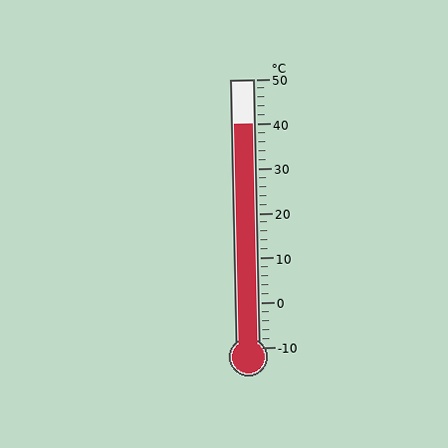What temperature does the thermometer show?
The thermometer shows approximately 40°C.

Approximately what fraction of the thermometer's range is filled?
The thermometer is filled to approximately 85% of its range.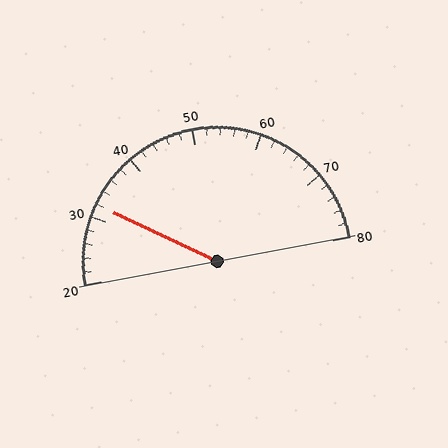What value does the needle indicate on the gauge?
The needle indicates approximately 32.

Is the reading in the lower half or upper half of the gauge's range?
The reading is in the lower half of the range (20 to 80).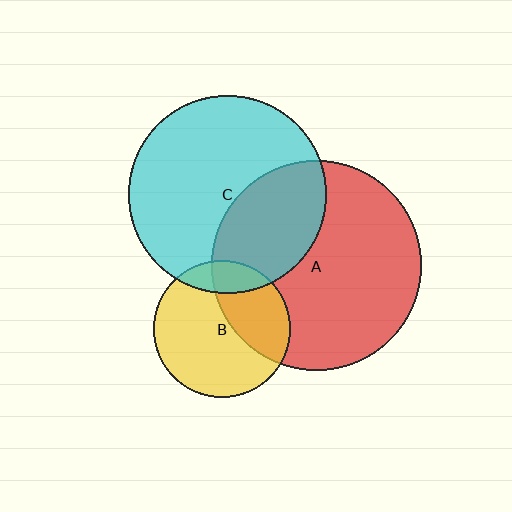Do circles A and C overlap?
Yes.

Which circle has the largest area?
Circle A (red).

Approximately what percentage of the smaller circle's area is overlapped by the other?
Approximately 35%.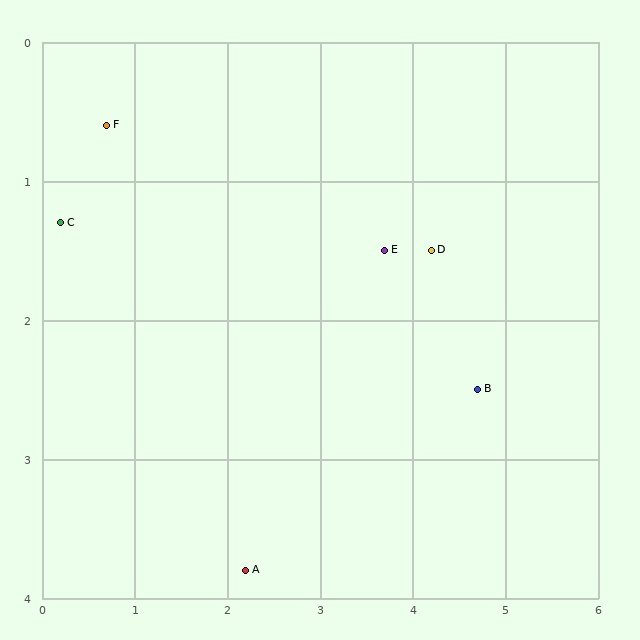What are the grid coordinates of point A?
Point A is at approximately (2.2, 3.8).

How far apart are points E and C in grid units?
Points E and C are about 3.5 grid units apart.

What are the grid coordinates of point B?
Point B is at approximately (4.7, 2.5).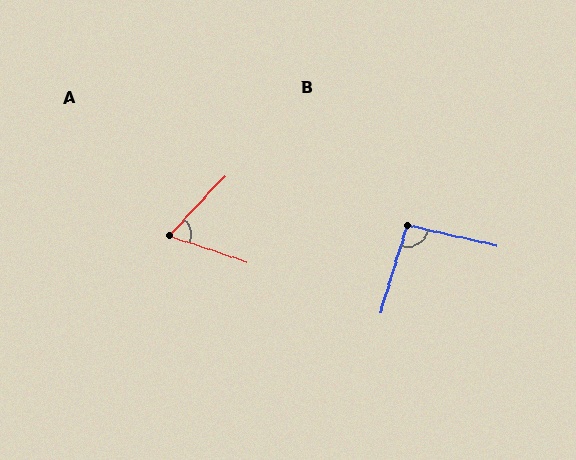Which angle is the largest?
B, at approximately 94 degrees.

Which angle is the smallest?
A, at approximately 66 degrees.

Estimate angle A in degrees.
Approximately 66 degrees.